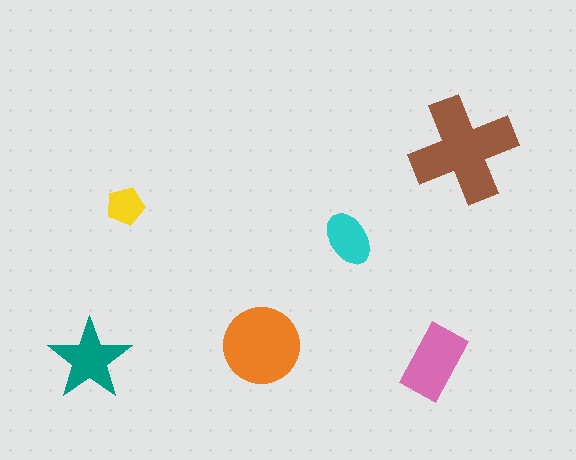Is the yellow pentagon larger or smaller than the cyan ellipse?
Smaller.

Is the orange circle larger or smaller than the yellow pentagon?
Larger.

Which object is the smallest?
The yellow pentagon.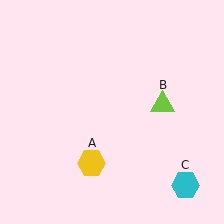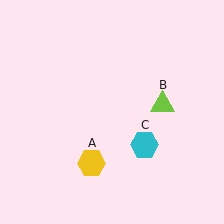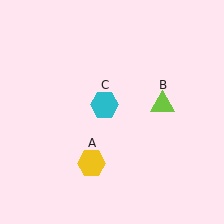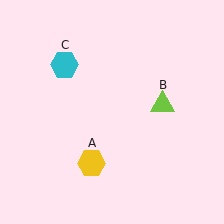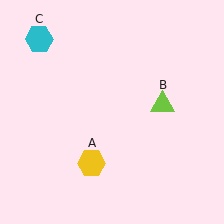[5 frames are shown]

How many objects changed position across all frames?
1 object changed position: cyan hexagon (object C).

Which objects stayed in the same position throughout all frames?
Yellow hexagon (object A) and lime triangle (object B) remained stationary.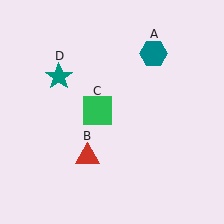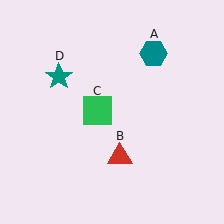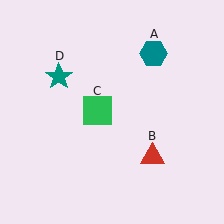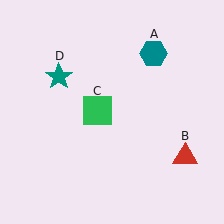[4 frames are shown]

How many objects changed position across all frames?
1 object changed position: red triangle (object B).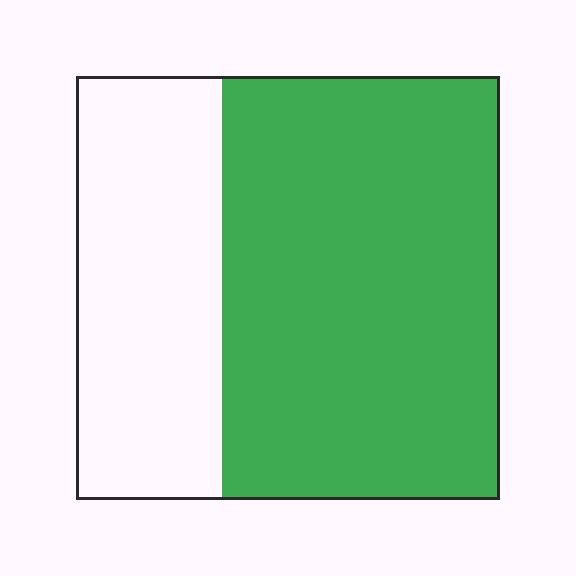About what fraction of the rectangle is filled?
About two thirds (2/3).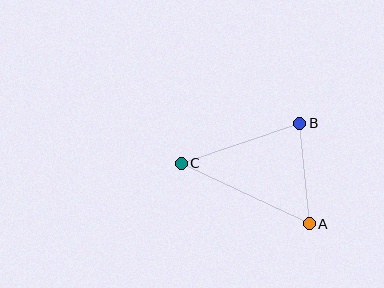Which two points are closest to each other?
Points A and B are closest to each other.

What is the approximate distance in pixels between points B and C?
The distance between B and C is approximately 125 pixels.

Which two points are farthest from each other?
Points A and C are farthest from each other.